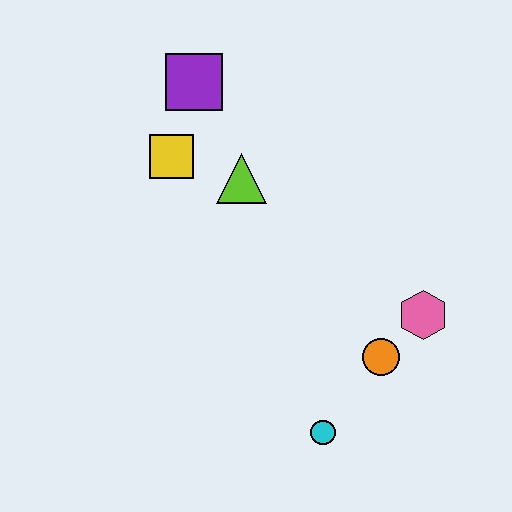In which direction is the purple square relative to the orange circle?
The purple square is above the orange circle.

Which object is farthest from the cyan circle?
The purple square is farthest from the cyan circle.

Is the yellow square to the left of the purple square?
Yes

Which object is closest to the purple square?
The yellow square is closest to the purple square.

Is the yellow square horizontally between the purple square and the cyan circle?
No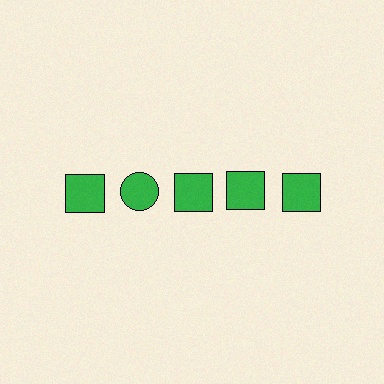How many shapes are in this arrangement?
There are 5 shapes arranged in a grid pattern.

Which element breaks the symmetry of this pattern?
The green circle in the top row, second from left column breaks the symmetry. All other shapes are green squares.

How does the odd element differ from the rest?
It has a different shape: circle instead of square.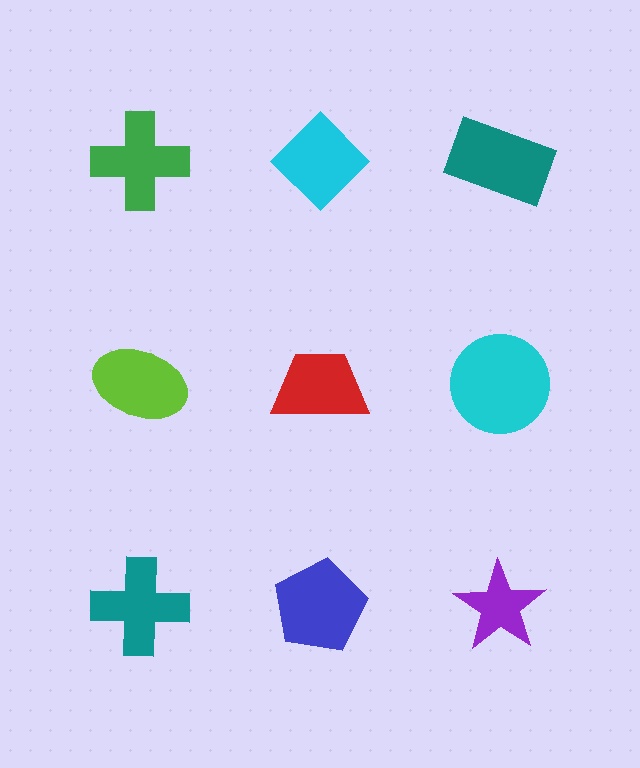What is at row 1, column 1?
A green cross.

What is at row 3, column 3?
A purple star.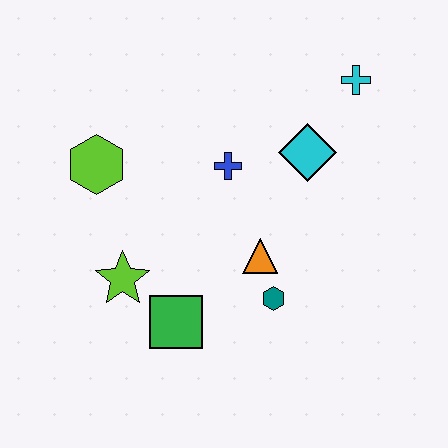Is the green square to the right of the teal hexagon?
No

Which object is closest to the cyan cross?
The cyan diamond is closest to the cyan cross.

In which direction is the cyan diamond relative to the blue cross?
The cyan diamond is to the right of the blue cross.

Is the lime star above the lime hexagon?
No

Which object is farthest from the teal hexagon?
The cyan cross is farthest from the teal hexagon.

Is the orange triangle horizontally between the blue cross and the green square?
No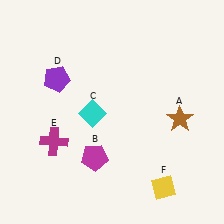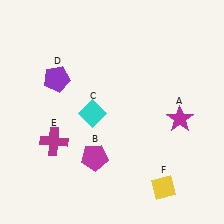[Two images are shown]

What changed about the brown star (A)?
In Image 1, A is brown. In Image 2, it changed to magenta.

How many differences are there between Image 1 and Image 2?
There is 1 difference between the two images.